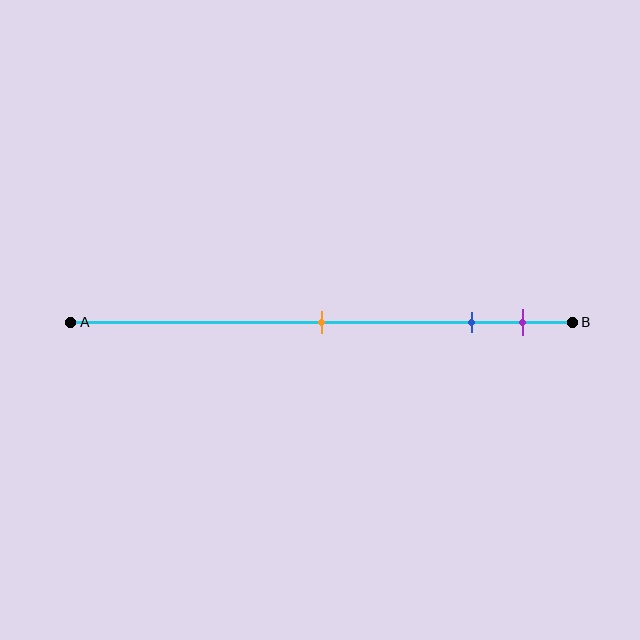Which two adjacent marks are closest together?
The blue and purple marks are the closest adjacent pair.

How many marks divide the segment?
There are 3 marks dividing the segment.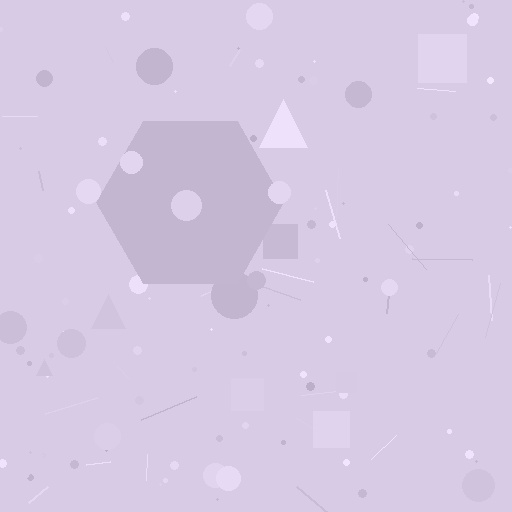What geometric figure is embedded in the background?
A hexagon is embedded in the background.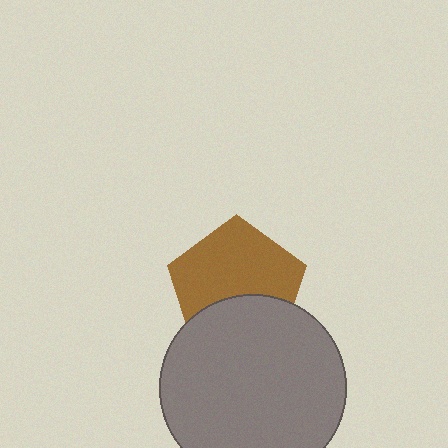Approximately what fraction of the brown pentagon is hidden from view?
Roughly 36% of the brown pentagon is hidden behind the gray circle.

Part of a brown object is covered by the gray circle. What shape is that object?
It is a pentagon.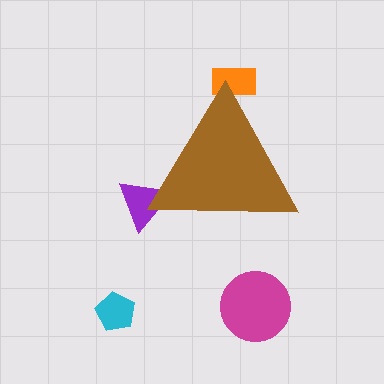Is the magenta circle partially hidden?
No, the magenta circle is fully visible.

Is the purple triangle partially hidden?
Yes, the purple triangle is partially hidden behind the brown triangle.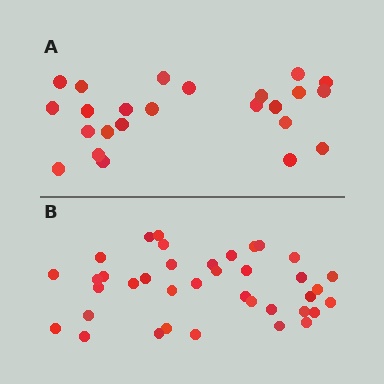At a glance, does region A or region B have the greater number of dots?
Region B (the bottom region) has more dots.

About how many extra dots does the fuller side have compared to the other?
Region B has approximately 15 more dots than region A.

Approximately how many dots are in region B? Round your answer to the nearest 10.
About 40 dots. (The exact count is 38, which rounds to 40.)